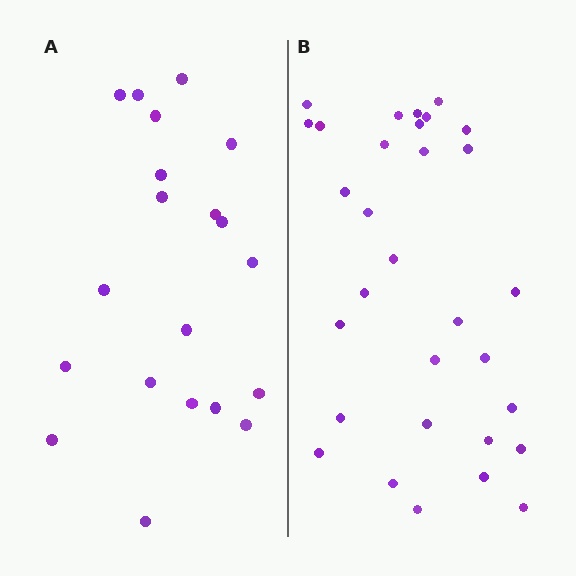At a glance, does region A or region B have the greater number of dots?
Region B (the right region) has more dots.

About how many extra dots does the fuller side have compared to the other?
Region B has roughly 12 or so more dots than region A.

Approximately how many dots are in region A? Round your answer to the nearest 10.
About 20 dots.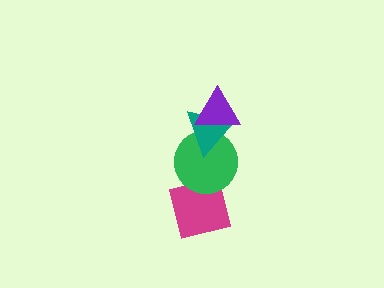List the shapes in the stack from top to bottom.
From top to bottom: the purple triangle, the teal triangle, the green circle, the magenta square.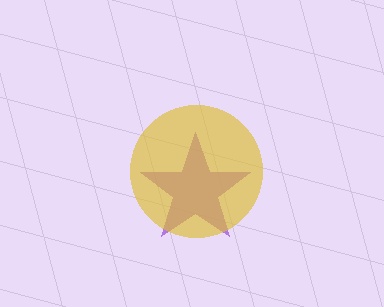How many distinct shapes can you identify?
There are 2 distinct shapes: a purple star, a yellow circle.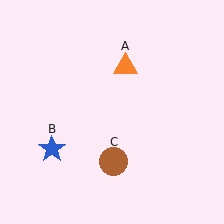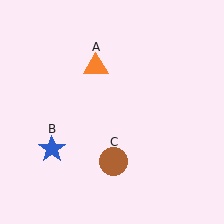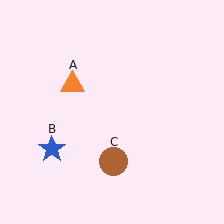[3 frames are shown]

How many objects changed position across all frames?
1 object changed position: orange triangle (object A).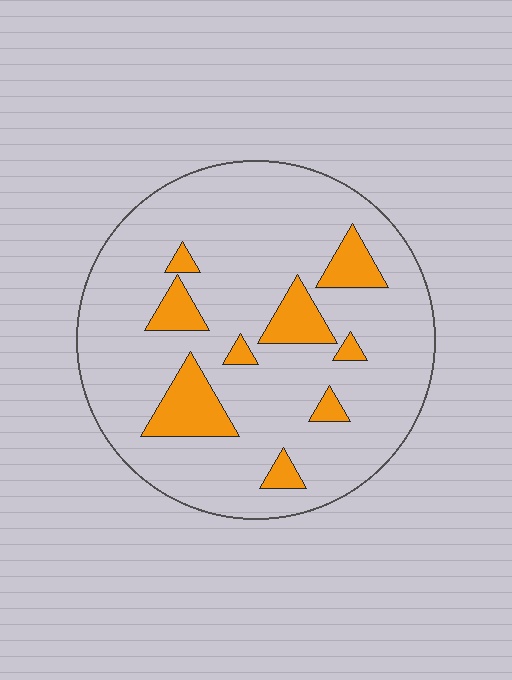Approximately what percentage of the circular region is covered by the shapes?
Approximately 15%.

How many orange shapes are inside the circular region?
9.